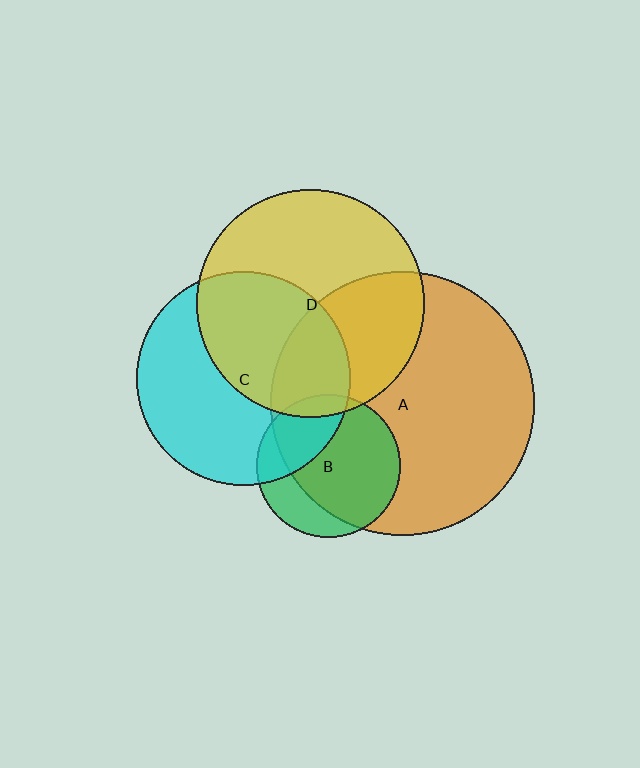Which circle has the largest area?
Circle A (orange).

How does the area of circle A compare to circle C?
Approximately 1.5 times.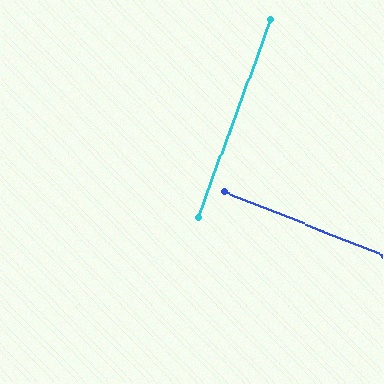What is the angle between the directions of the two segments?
Approximately 89 degrees.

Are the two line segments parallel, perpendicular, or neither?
Perpendicular — they meet at approximately 89°.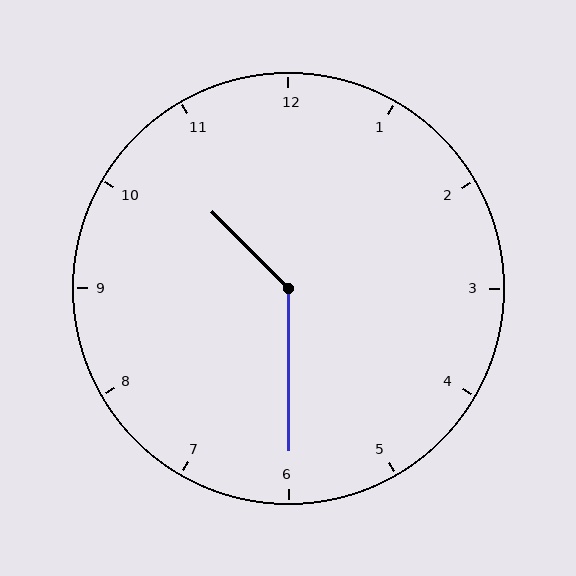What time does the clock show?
10:30.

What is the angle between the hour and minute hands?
Approximately 135 degrees.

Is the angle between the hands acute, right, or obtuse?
It is obtuse.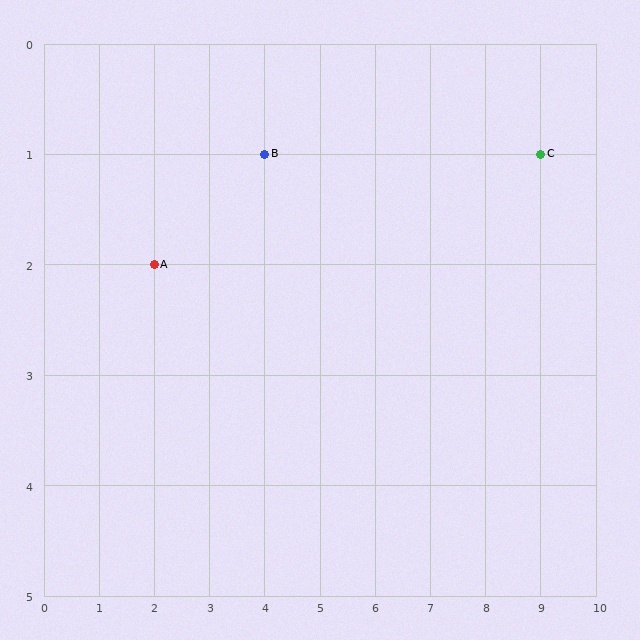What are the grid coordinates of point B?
Point B is at grid coordinates (4, 1).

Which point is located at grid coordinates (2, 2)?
Point A is at (2, 2).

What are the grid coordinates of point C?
Point C is at grid coordinates (9, 1).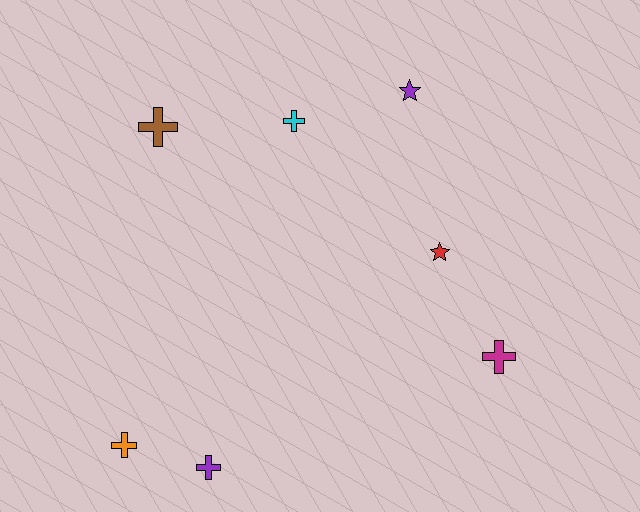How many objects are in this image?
There are 7 objects.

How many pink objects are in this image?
There are no pink objects.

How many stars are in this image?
There are 2 stars.